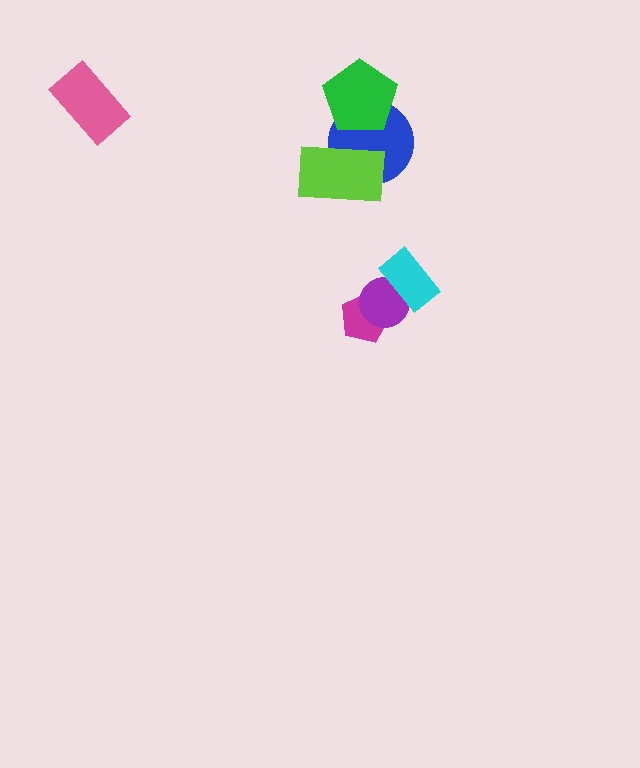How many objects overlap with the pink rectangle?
0 objects overlap with the pink rectangle.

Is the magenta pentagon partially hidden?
Yes, it is partially covered by another shape.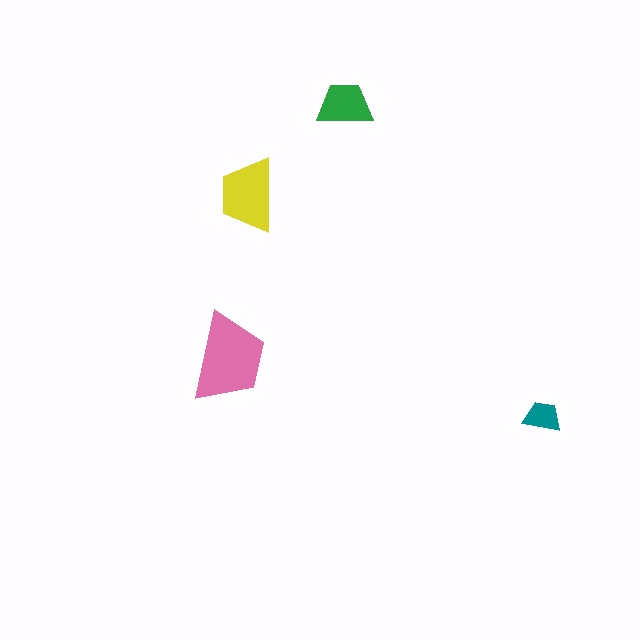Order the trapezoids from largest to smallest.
the pink one, the yellow one, the green one, the teal one.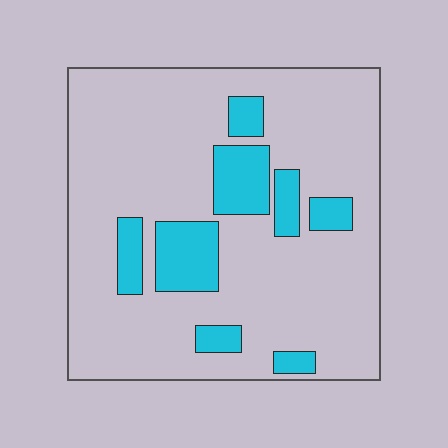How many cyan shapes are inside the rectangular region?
8.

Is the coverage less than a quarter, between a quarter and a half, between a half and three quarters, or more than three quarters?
Less than a quarter.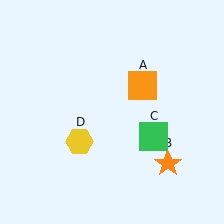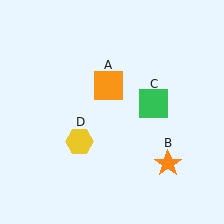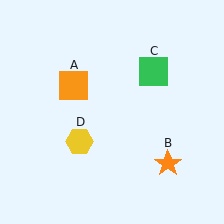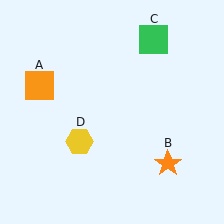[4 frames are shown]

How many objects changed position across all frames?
2 objects changed position: orange square (object A), green square (object C).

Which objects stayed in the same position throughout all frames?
Orange star (object B) and yellow hexagon (object D) remained stationary.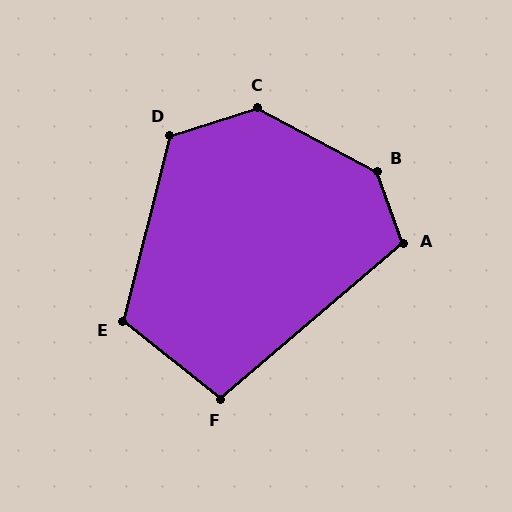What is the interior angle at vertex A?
Approximately 111 degrees (obtuse).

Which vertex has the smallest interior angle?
F, at approximately 101 degrees.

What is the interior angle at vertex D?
Approximately 122 degrees (obtuse).